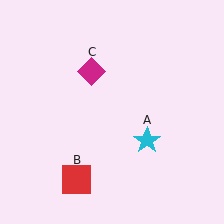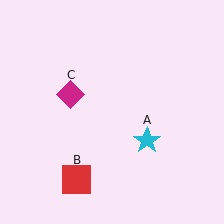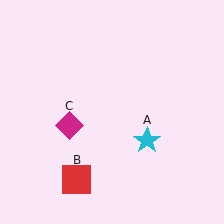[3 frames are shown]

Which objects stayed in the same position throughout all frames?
Cyan star (object A) and red square (object B) remained stationary.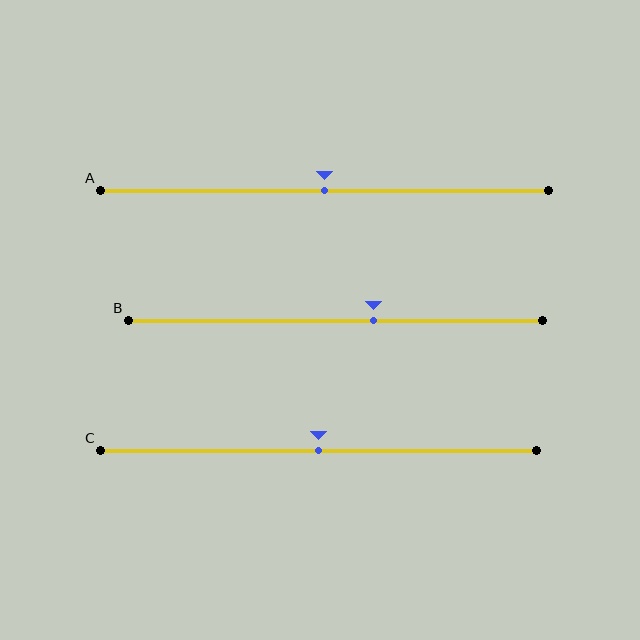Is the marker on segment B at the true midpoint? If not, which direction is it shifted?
No, the marker on segment B is shifted to the right by about 9% of the segment length.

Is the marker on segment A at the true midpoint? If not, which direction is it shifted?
Yes, the marker on segment A is at the true midpoint.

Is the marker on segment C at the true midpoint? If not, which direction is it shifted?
Yes, the marker on segment C is at the true midpoint.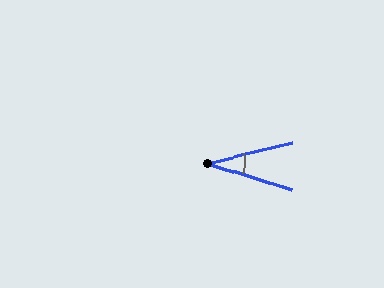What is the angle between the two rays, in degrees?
Approximately 31 degrees.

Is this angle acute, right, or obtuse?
It is acute.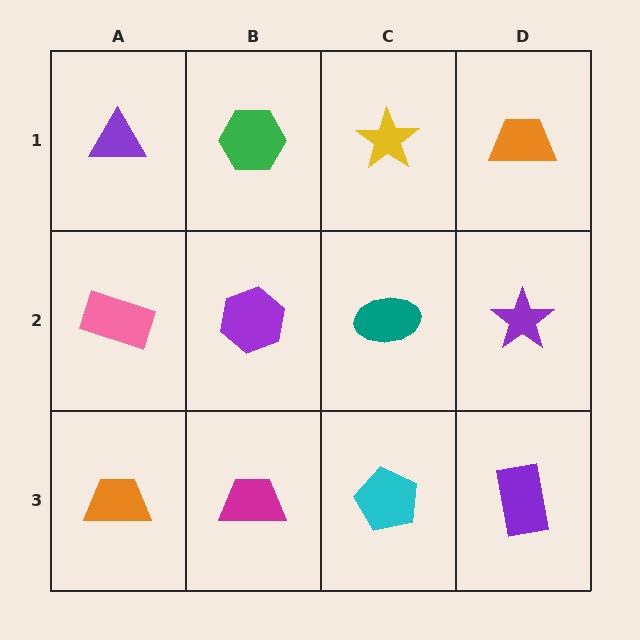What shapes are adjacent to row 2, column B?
A green hexagon (row 1, column B), a magenta trapezoid (row 3, column B), a pink rectangle (row 2, column A), a teal ellipse (row 2, column C).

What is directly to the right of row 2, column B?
A teal ellipse.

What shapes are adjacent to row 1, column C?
A teal ellipse (row 2, column C), a green hexagon (row 1, column B), an orange trapezoid (row 1, column D).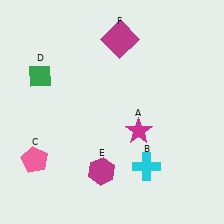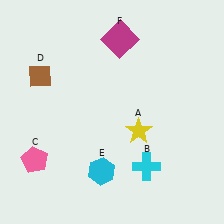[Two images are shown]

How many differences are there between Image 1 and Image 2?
There are 3 differences between the two images.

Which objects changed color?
A changed from magenta to yellow. D changed from green to brown. E changed from magenta to cyan.